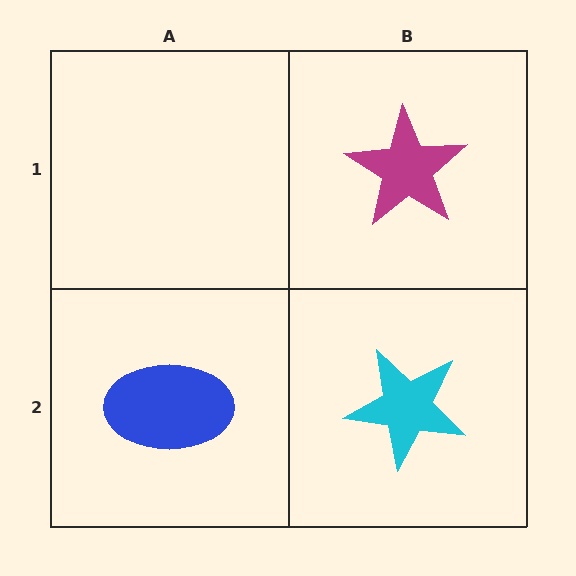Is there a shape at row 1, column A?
No, that cell is empty.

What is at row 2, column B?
A cyan star.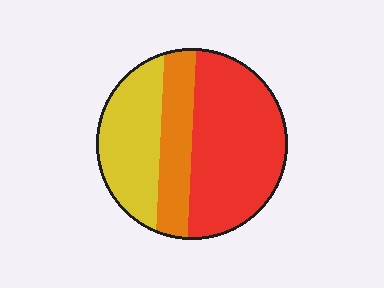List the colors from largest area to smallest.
From largest to smallest: red, yellow, orange.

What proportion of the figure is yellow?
Yellow covers 29% of the figure.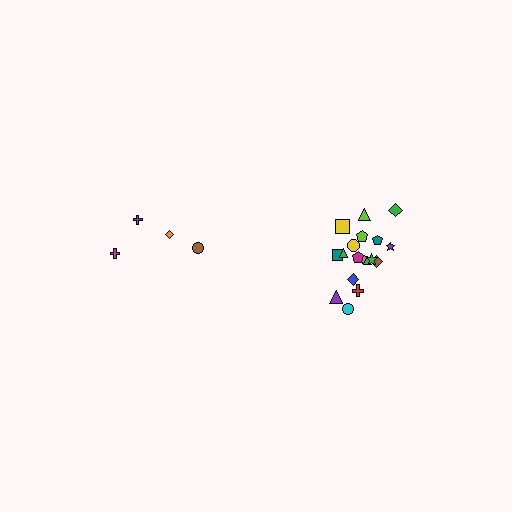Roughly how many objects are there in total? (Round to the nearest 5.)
Roughly 20 objects in total.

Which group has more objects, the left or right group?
The right group.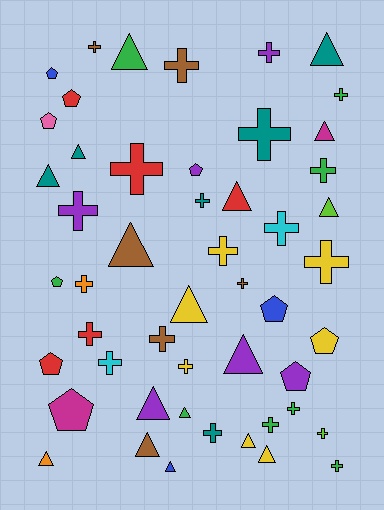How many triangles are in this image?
There are 17 triangles.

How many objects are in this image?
There are 50 objects.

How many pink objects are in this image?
There is 1 pink object.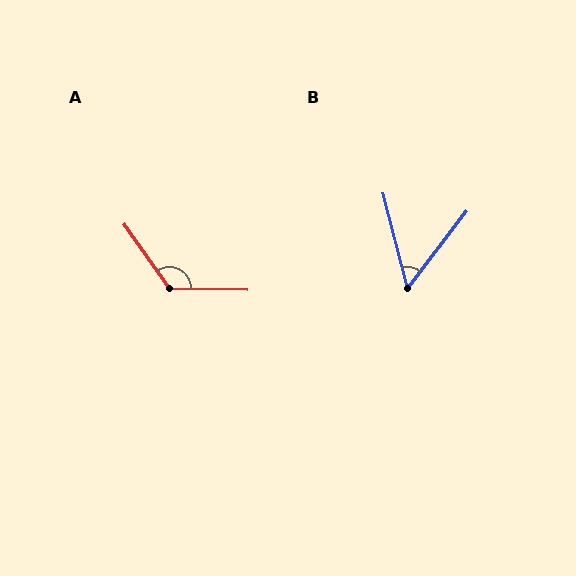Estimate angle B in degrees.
Approximately 52 degrees.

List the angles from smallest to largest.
B (52°), A (127°).